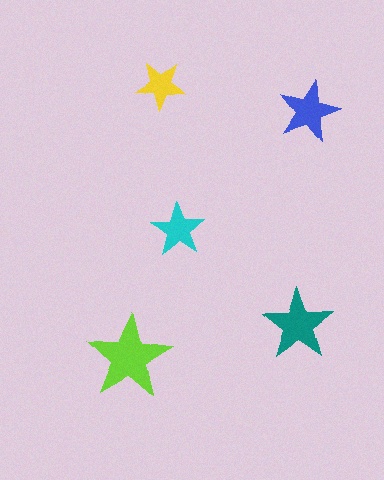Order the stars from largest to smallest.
the lime one, the teal one, the blue one, the cyan one, the yellow one.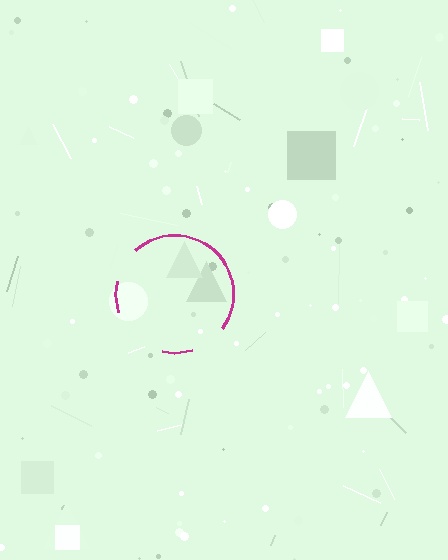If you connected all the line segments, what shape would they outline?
They would outline a circle.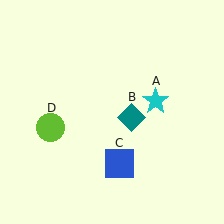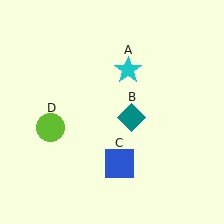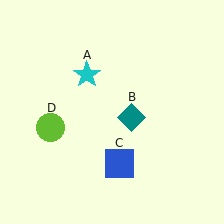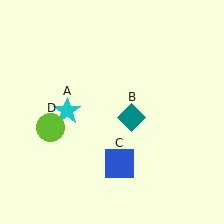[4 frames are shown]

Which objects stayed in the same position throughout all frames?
Teal diamond (object B) and blue square (object C) and lime circle (object D) remained stationary.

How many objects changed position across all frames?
1 object changed position: cyan star (object A).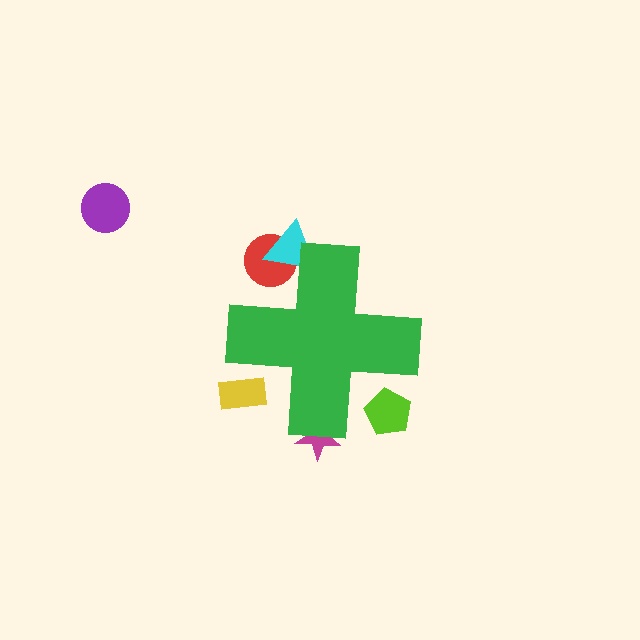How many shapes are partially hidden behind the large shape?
5 shapes are partially hidden.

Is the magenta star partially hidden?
Yes, the magenta star is partially hidden behind the green cross.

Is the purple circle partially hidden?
No, the purple circle is fully visible.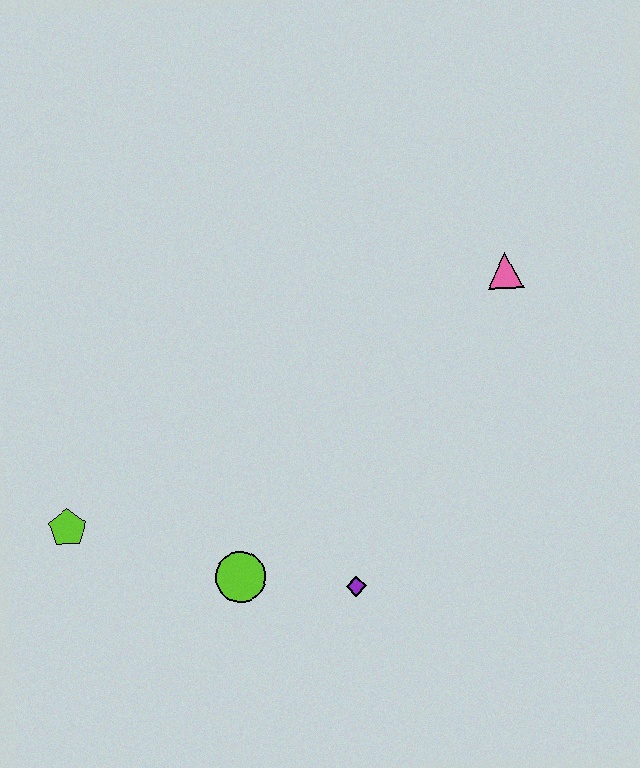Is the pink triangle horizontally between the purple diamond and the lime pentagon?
No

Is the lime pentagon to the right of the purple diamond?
No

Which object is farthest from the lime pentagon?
The pink triangle is farthest from the lime pentagon.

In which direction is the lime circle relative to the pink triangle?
The lime circle is below the pink triangle.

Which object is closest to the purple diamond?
The lime circle is closest to the purple diamond.